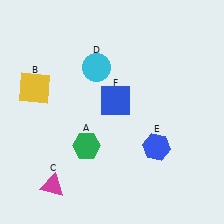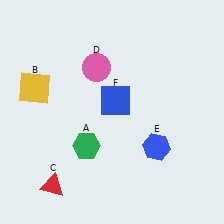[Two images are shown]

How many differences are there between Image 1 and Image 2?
There are 2 differences between the two images.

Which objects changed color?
C changed from magenta to red. D changed from cyan to pink.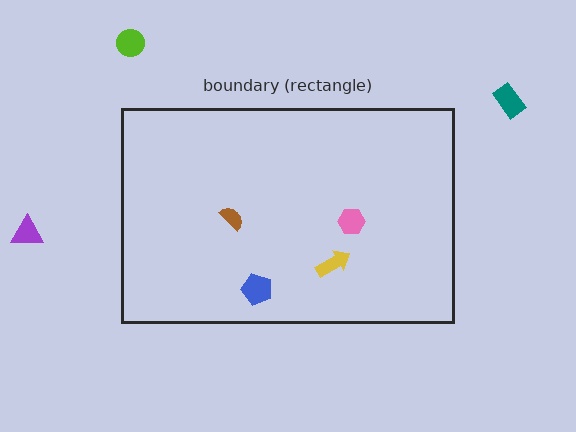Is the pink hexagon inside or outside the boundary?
Inside.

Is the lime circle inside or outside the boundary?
Outside.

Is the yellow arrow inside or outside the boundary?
Inside.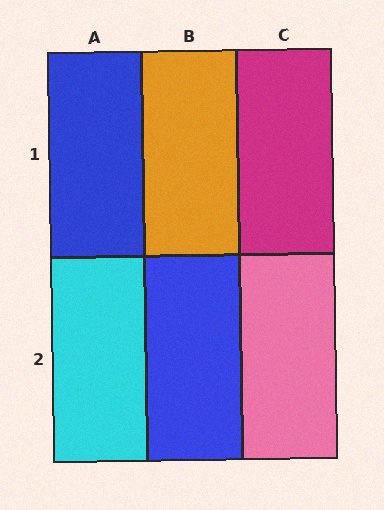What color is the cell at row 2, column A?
Cyan.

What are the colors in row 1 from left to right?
Blue, orange, magenta.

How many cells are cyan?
1 cell is cyan.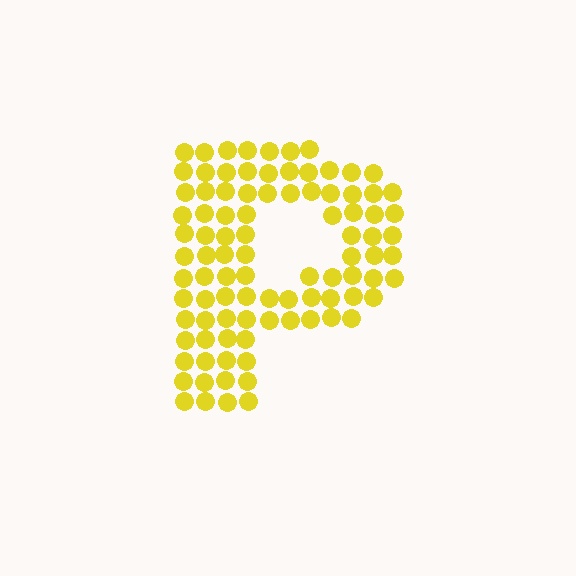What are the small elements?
The small elements are circles.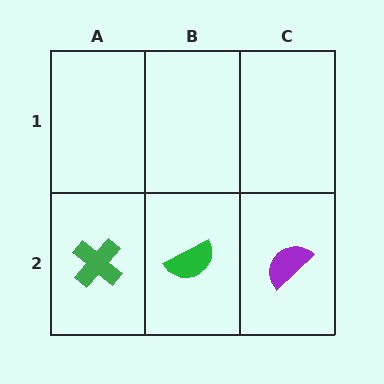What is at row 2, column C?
A purple semicircle.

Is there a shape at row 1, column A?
No, that cell is empty.